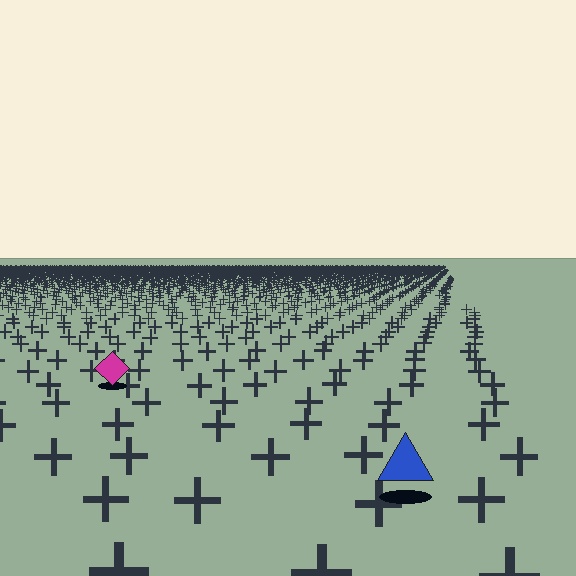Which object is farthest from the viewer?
The magenta diamond is farthest from the viewer. It appears smaller and the ground texture around it is denser.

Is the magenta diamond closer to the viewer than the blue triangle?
No. The blue triangle is closer — you can tell from the texture gradient: the ground texture is coarser near it.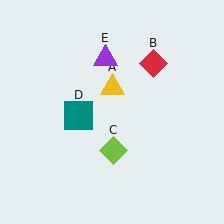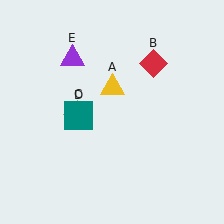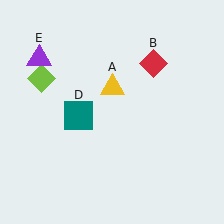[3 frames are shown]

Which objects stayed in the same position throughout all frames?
Yellow triangle (object A) and red diamond (object B) and teal square (object D) remained stationary.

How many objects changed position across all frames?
2 objects changed position: lime diamond (object C), purple triangle (object E).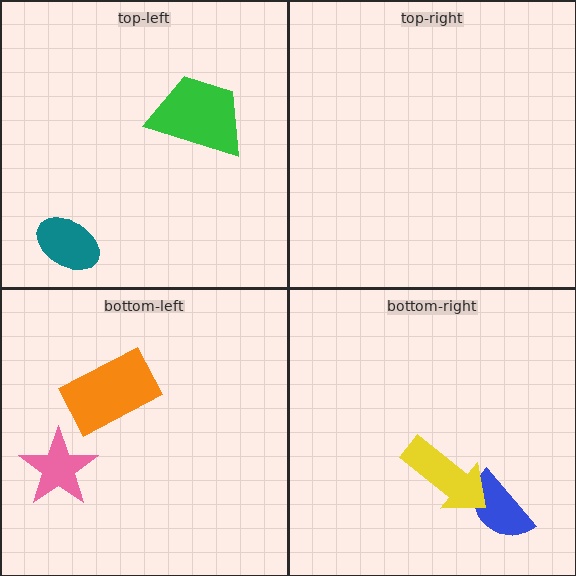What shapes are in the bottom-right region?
The blue semicircle, the yellow arrow.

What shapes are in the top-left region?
The teal ellipse, the green trapezoid.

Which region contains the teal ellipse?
The top-left region.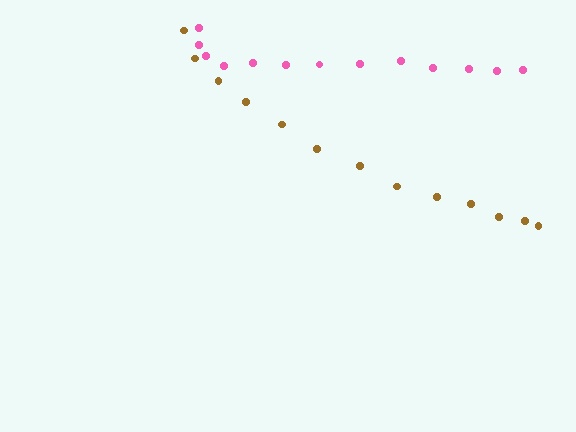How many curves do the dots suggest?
There are 2 distinct paths.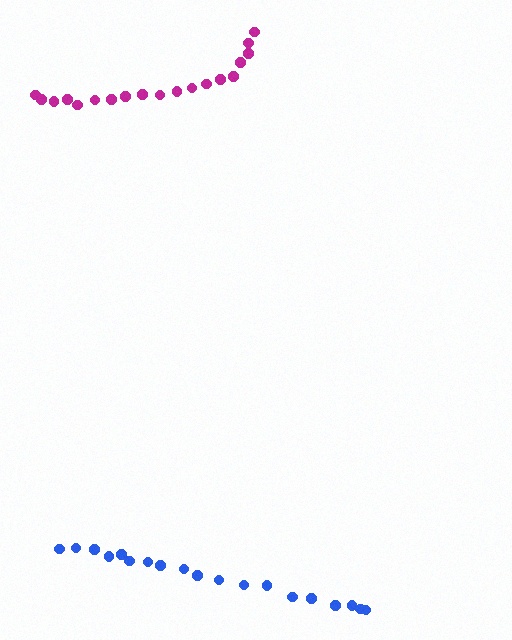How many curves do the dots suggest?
There are 2 distinct paths.